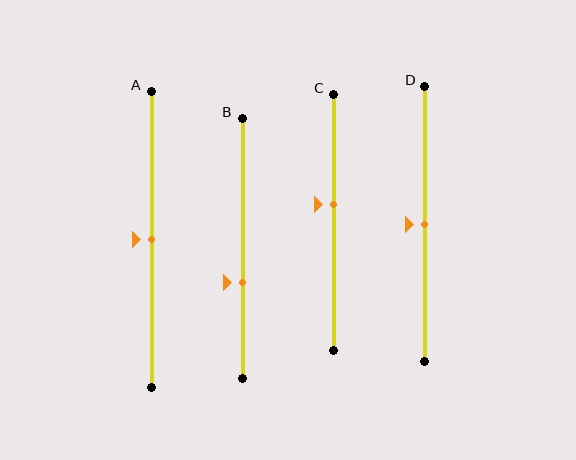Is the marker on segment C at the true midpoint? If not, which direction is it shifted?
No, the marker on segment C is shifted upward by about 7% of the segment length.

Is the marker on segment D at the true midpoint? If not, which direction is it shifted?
Yes, the marker on segment D is at the true midpoint.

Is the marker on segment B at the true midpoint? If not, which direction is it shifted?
No, the marker on segment B is shifted downward by about 13% of the segment length.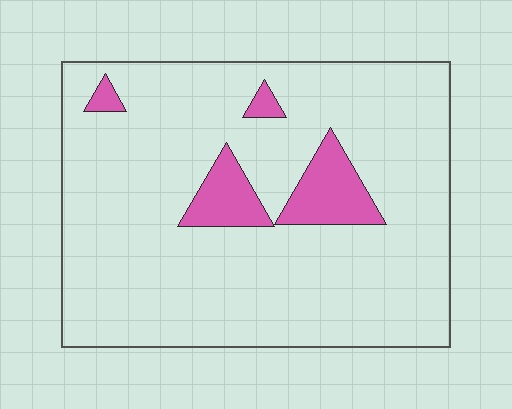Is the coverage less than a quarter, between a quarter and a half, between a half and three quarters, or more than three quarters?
Less than a quarter.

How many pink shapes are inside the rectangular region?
4.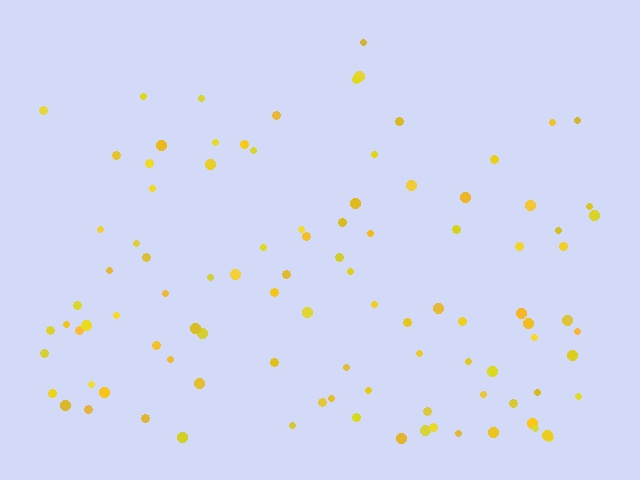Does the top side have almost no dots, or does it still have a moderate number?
Still a moderate number, just noticeably fewer than the bottom.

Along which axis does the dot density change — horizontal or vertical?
Vertical.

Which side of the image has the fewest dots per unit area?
The top.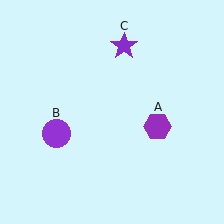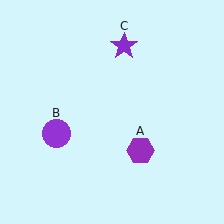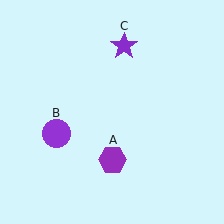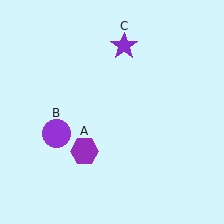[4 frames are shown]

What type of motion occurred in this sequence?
The purple hexagon (object A) rotated clockwise around the center of the scene.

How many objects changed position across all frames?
1 object changed position: purple hexagon (object A).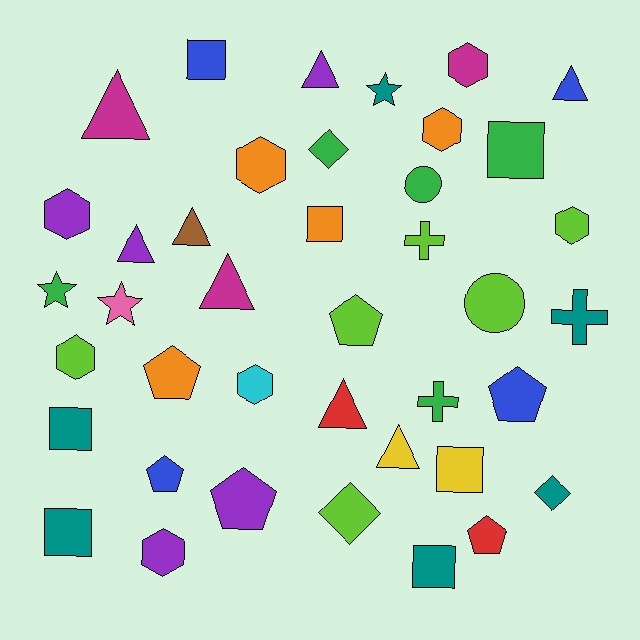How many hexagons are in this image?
There are 8 hexagons.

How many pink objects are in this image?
There is 1 pink object.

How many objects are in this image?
There are 40 objects.